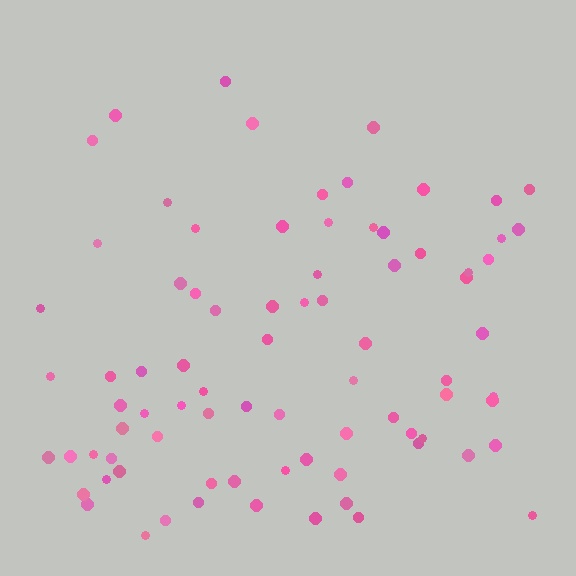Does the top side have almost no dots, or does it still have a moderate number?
Still a moderate number, just noticeably fewer than the bottom.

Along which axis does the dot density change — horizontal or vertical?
Vertical.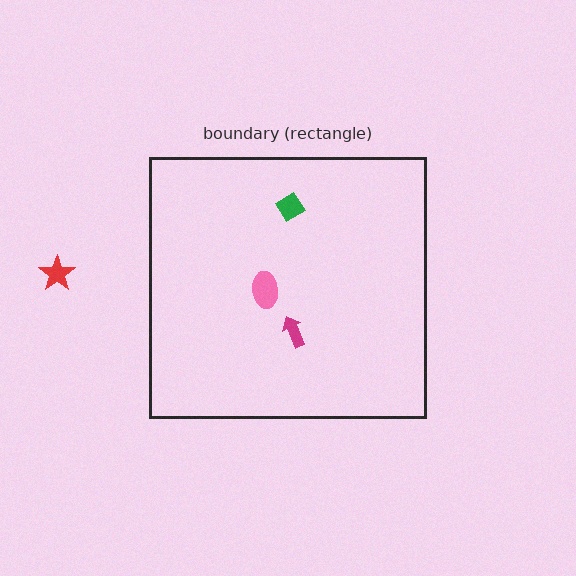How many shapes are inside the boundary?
3 inside, 1 outside.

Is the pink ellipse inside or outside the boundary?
Inside.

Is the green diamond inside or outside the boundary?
Inside.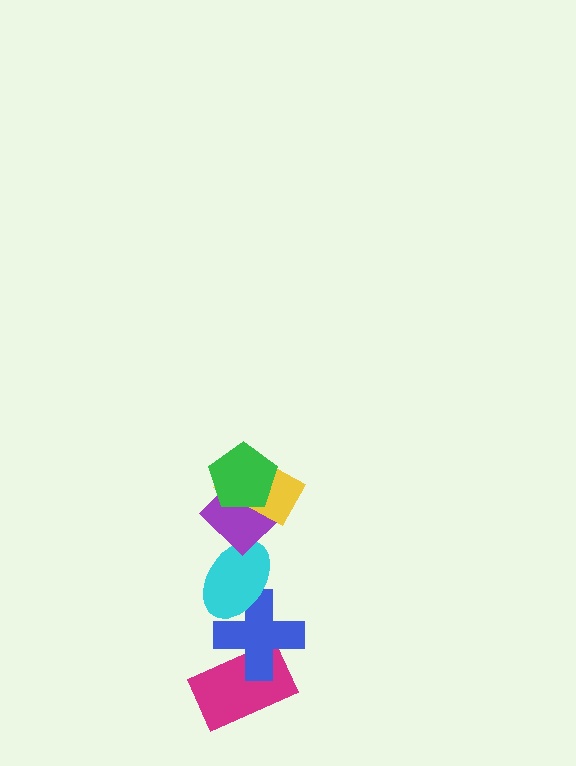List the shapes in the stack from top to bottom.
From top to bottom: the green pentagon, the yellow rectangle, the purple diamond, the cyan ellipse, the blue cross, the magenta rectangle.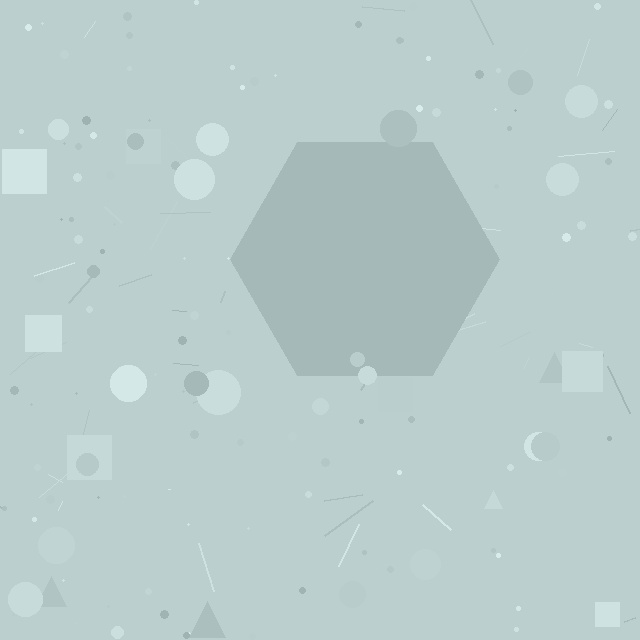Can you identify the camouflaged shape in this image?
The camouflaged shape is a hexagon.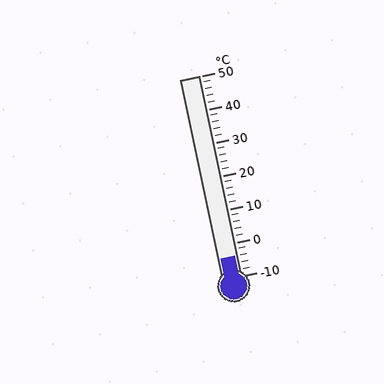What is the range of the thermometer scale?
The thermometer scale ranges from -10°C to 50°C.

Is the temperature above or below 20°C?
The temperature is below 20°C.